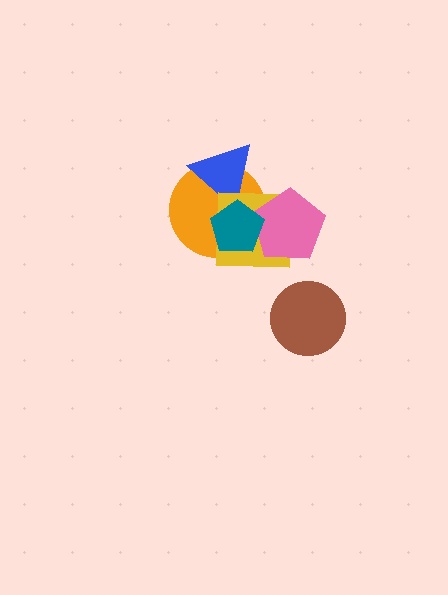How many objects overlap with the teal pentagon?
4 objects overlap with the teal pentagon.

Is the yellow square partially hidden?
Yes, it is partially covered by another shape.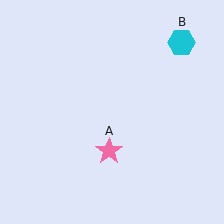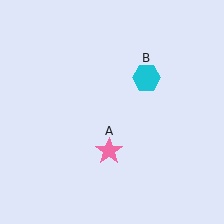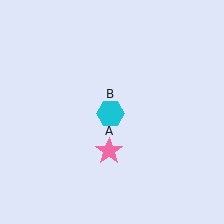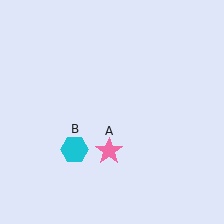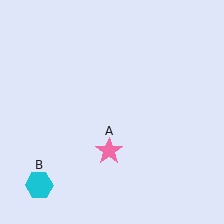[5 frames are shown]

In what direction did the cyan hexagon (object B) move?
The cyan hexagon (object B) moved down and to the left.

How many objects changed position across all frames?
1 object changed position: cyan hexagon (object B).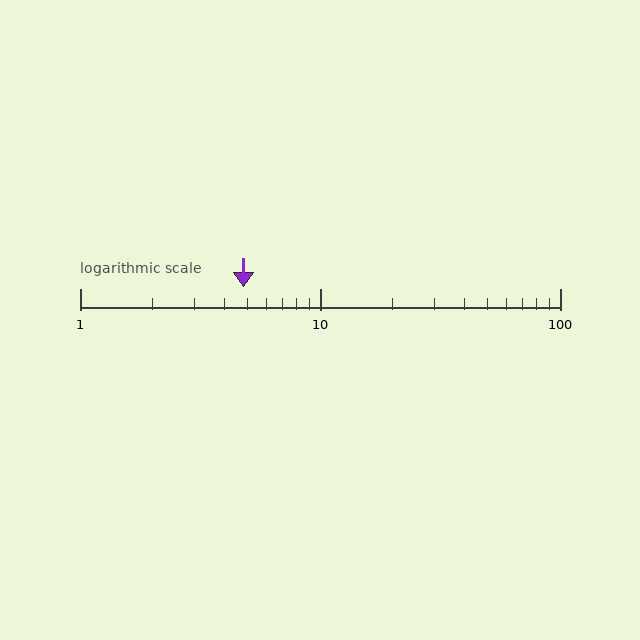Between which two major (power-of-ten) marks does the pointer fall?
The pointer is between 1 and 10.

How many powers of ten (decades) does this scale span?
The scale spans 2 decades, from 1 to 100.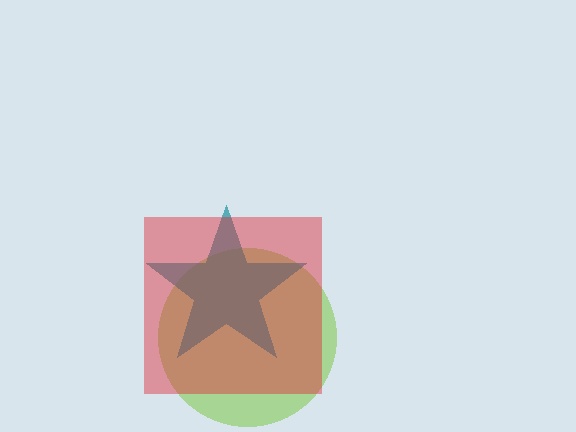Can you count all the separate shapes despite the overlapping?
Yes, there are 3 separate shapes.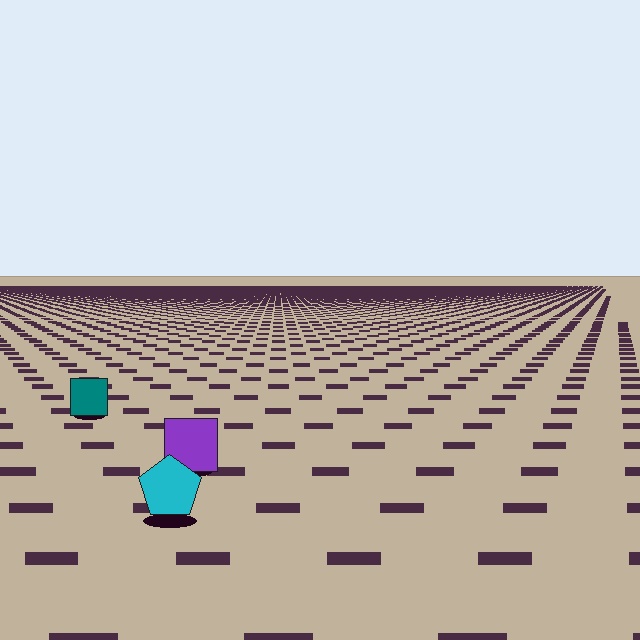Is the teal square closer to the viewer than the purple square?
No. The purple square is closer — you can tell from the texture gradient: the ground texture is coarser near it.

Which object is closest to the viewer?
The cyan pentagon is closest. The texture marks near it are larger and more spread out.